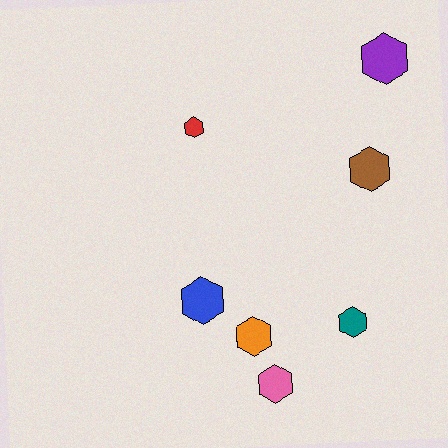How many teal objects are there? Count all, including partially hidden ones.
There is 1 teal object.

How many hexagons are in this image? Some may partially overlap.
There are 7 hexagons.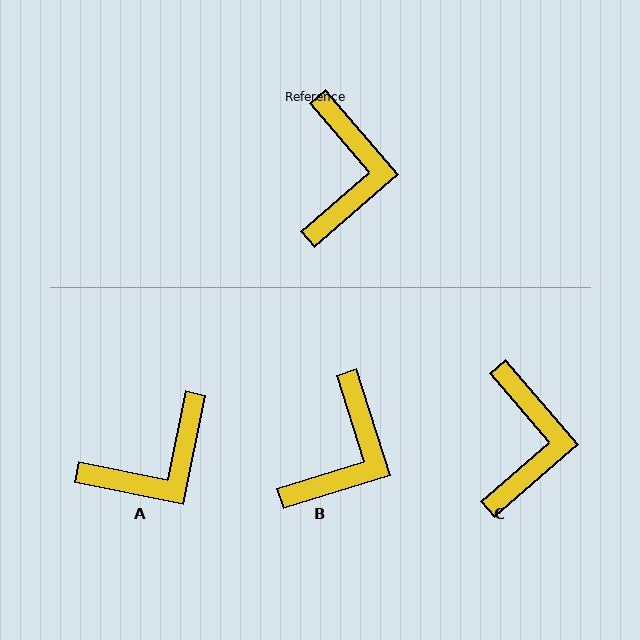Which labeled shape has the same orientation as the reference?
C.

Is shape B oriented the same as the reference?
No, it is off by about 24 degrees.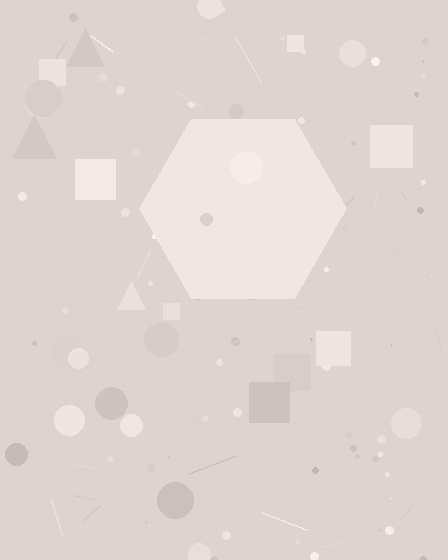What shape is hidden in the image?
A hexagon is hidden in the image.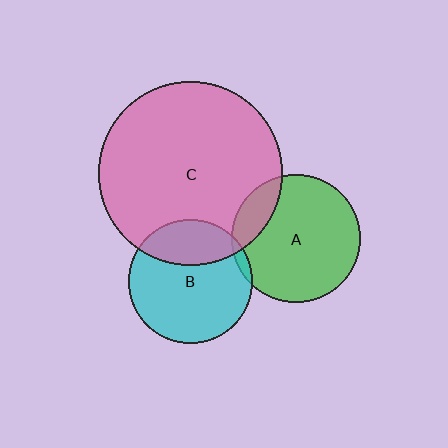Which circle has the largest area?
Circle C (pink).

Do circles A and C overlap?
Yes.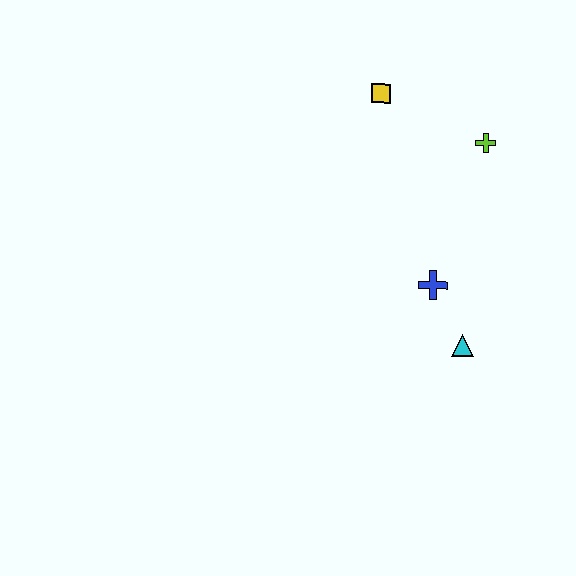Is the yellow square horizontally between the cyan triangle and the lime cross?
No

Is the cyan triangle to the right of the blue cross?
Yes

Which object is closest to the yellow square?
The lime cross is closest to the yellow square.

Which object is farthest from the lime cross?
The cyan triangle is farthest from the lime cross.